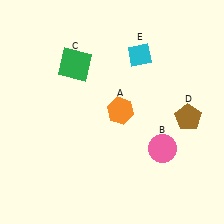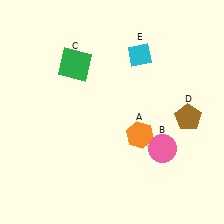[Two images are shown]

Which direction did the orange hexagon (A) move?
The orange hexagon (A) moved down.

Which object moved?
The orange hexagon (A) moved down.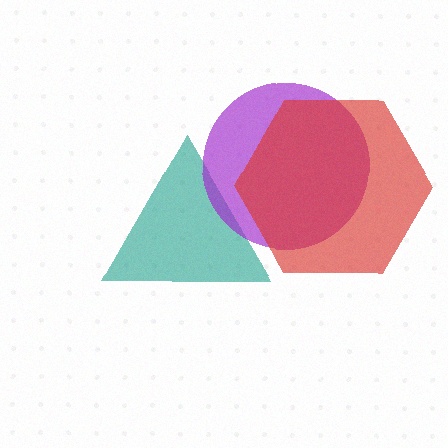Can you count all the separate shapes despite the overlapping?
Yes, there are 3 separate shapes.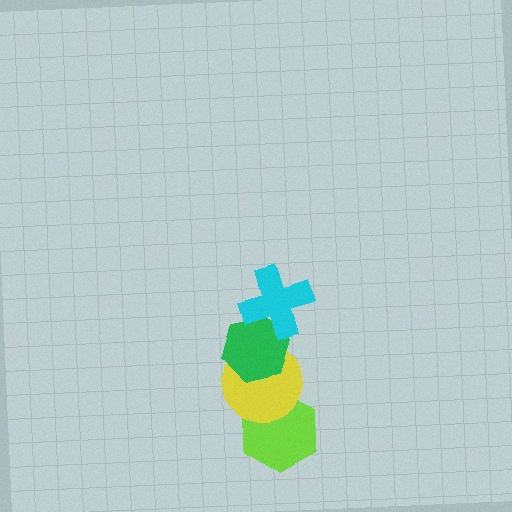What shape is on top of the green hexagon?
The cyan cross is on top of the green hexagon.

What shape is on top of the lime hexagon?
The yellow circle is on top of the lime hexagon.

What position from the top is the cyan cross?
The cyan cross is 1st from the top.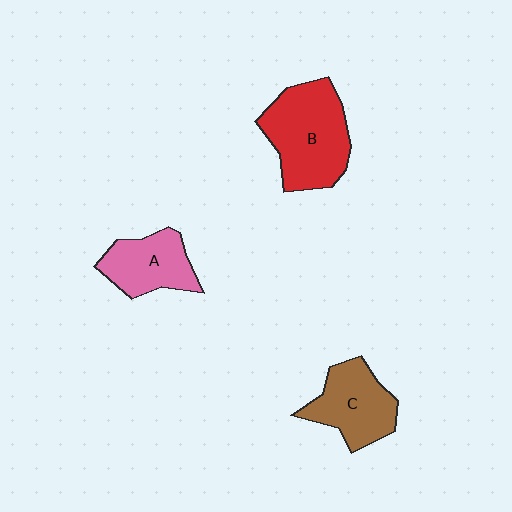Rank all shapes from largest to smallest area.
From largest to smallest: B (red), C (brown), A (pink).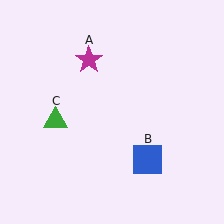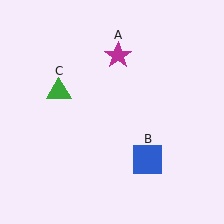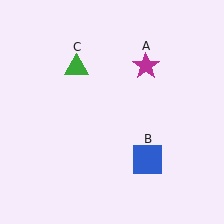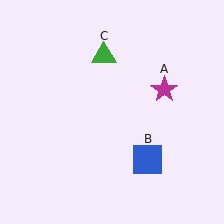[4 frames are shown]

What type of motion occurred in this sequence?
The magenta star (object A), green triangle (object C) rotated clockwise around the center of the scene.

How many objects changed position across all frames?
2 objects changed position: magenta star (object A), green triangle (object C).